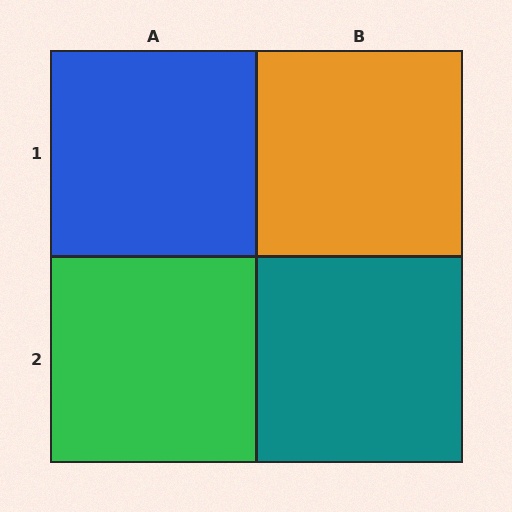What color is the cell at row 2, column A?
Green.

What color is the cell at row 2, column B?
Teal.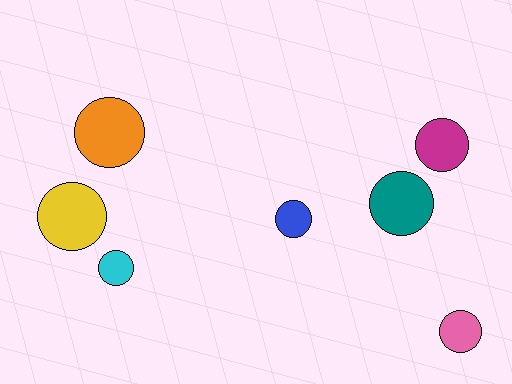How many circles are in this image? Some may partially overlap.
There are 7 circles.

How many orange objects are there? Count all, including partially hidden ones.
There is 1 orange object.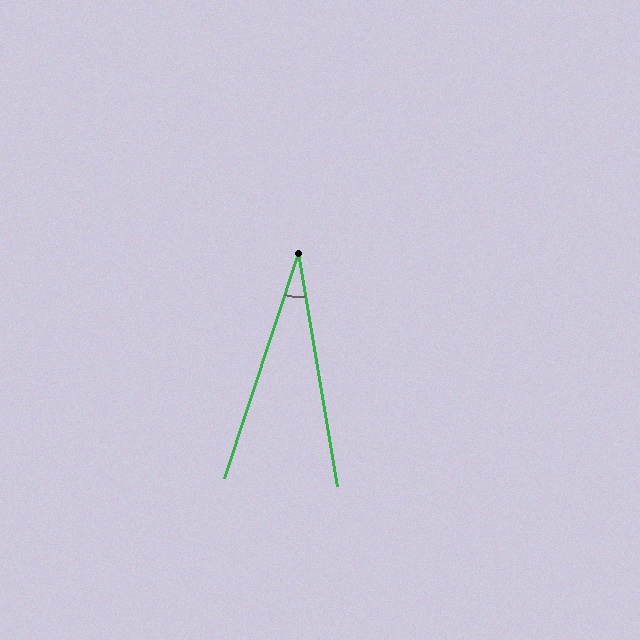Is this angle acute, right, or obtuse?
It is acute.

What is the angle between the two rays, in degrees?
Approximately 28 degrees.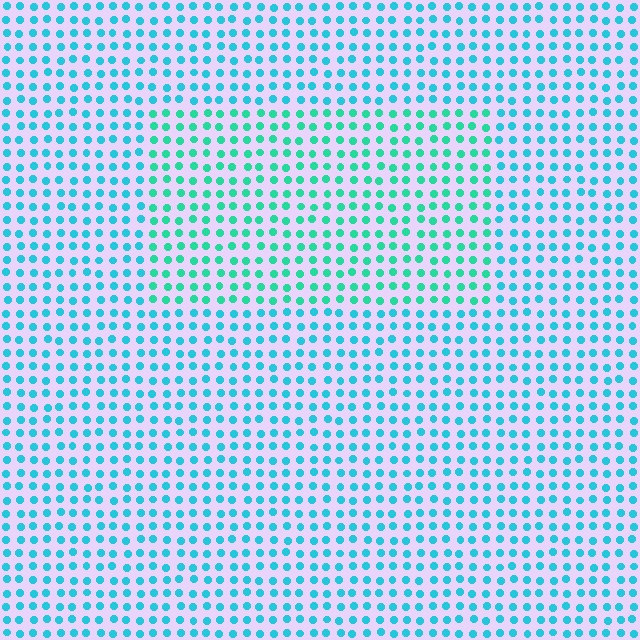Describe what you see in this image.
The image is filled with small cyan elements in a uniform arrangement. A rectangle-shaped region is visible where the elements are tinted to a slightly different hue, forming a subtle color boundary.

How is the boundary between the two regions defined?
The boundary is defined purely by a slight shift in hue (about 27 degrees). Spacing, size, and orientation are identical on both sides.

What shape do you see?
I see a rectangle.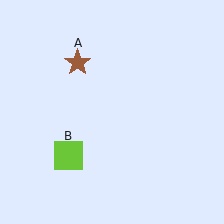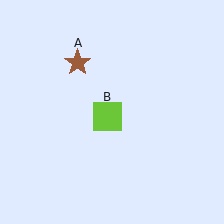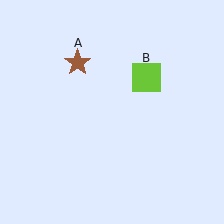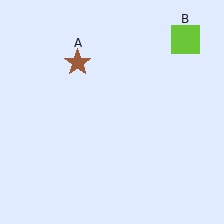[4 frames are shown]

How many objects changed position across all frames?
1 object changed position: lime square (object B).